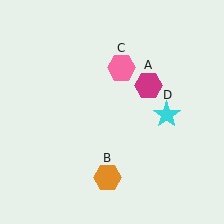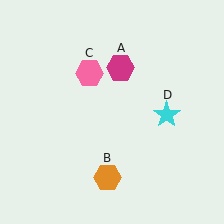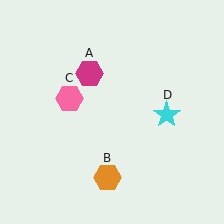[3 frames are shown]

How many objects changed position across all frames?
2 objects changed position: magenta hexagon (object A), pink hexagon (object C).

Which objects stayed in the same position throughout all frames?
Orange hexagon (object B) and cyan star (object D) remained stationary.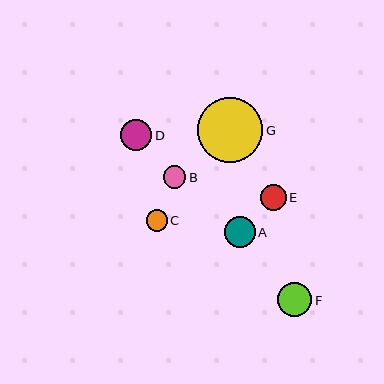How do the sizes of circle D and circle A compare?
Circle D and circle A are approximately the same size.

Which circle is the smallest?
Circle C is the smallest with a size of approximately 21 pixels.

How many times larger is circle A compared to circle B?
Circle A is approximately 1.3 times the size of circle B.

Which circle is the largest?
Circle G is the largest with a size of approximately 65 pixels.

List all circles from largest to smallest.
From largest to smallest: G, F, D, A, E, B, C.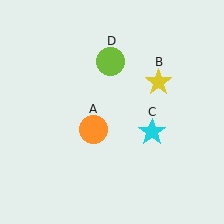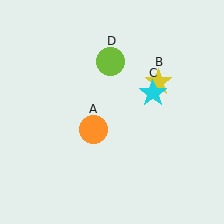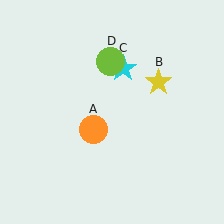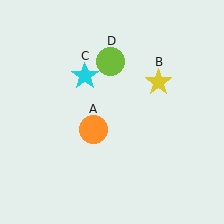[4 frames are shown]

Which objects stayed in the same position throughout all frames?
Orange circle (object A) and yellow star (object B) and lime circle (object D) remained stationary.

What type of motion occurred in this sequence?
The cyan star (object C) rotated counterclockwise around the center of the scene.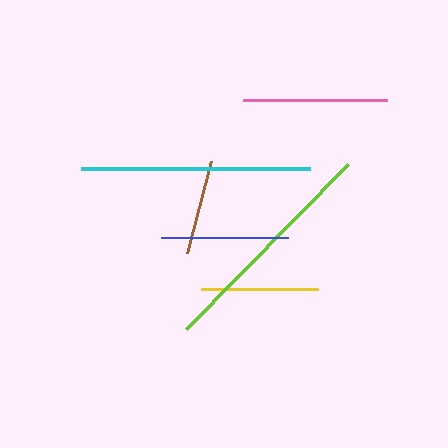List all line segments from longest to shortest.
From longest to shortest: lime, cyan, pink, blue, yellow, brown.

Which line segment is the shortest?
The brown line is the shortest at approximately 95 pixels.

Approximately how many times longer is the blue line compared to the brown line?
The blue line is approximately 1.3 times the length of the brown line.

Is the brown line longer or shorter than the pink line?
The pink line is longer than the brown line.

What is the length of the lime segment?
The lime segment is approximately 231 pixels long.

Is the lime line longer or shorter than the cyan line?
The lime line is longer than the cyan line.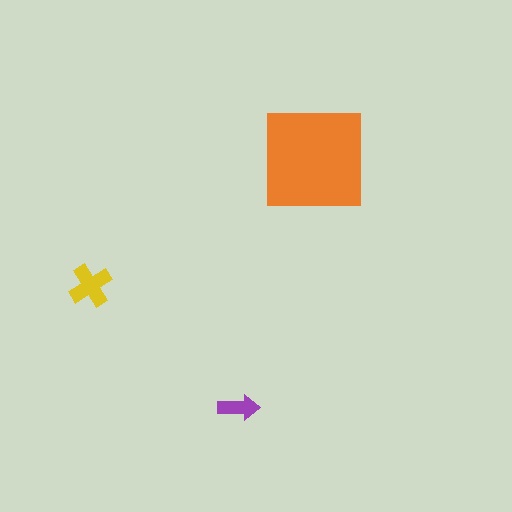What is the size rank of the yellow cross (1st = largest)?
2nd.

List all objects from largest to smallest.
The orange square, the yellow cross, the purple arrow.